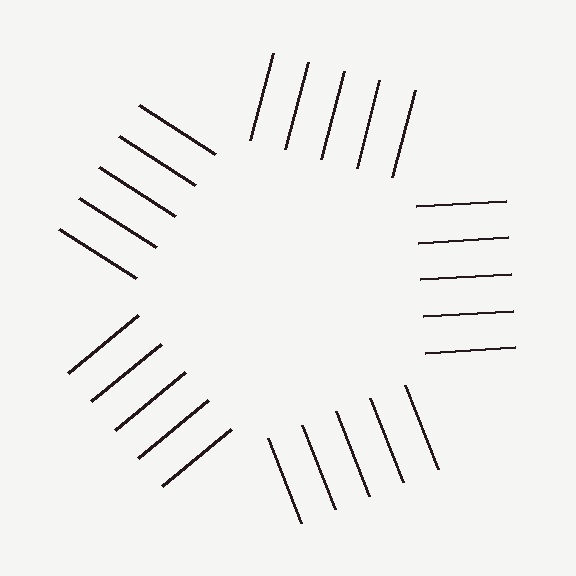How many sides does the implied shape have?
5 sides — the line-ends trace a pentagon.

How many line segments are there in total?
25 — 5 along each of the 5 edges.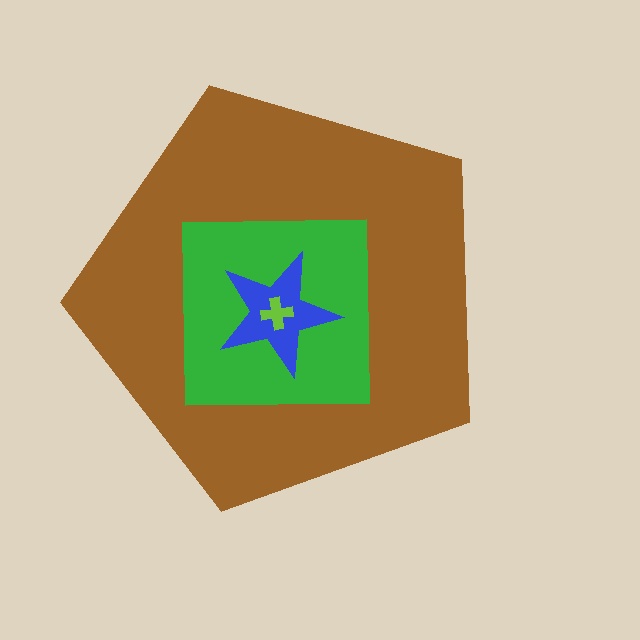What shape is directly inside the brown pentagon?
The green square.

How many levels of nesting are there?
4.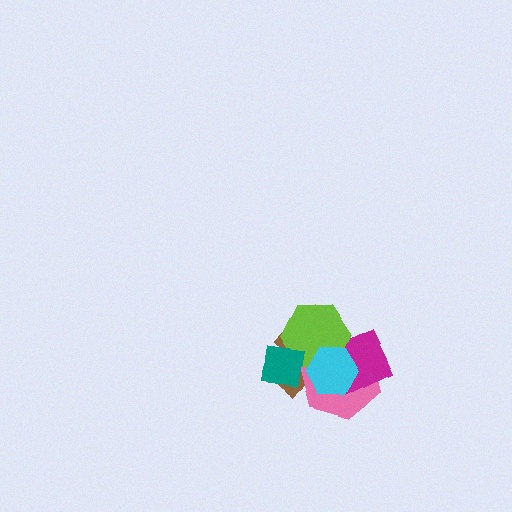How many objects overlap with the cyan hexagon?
4 objects overlap with the cyan hexagon.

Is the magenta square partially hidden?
Yes, it is partially covered by another shape.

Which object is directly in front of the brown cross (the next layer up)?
The pink hexagon is directly in front of the brown cross.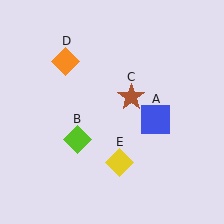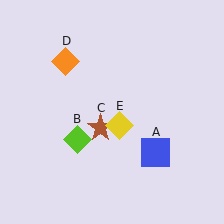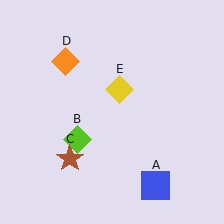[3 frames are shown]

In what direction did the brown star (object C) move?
The brown star (object C) moved down and to the left.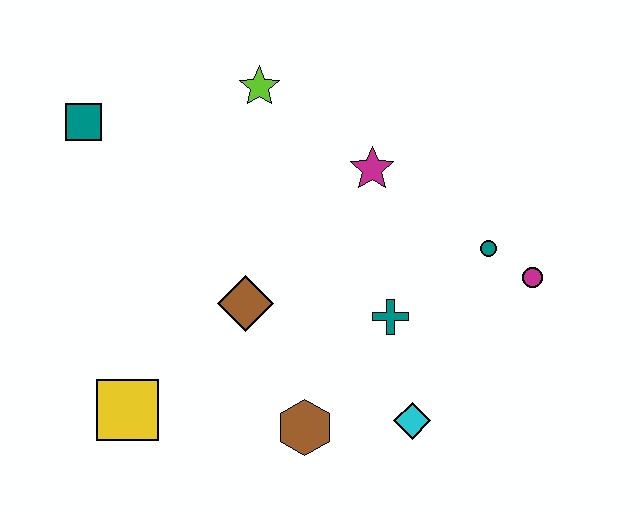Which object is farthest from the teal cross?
The teal square is farthest from the teal cross.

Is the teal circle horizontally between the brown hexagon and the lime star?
No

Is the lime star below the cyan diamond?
No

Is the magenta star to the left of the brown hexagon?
No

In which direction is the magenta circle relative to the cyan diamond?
The magenta circle is above the cyan diamond.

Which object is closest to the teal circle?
The magenta circle is closest to the teal circle.